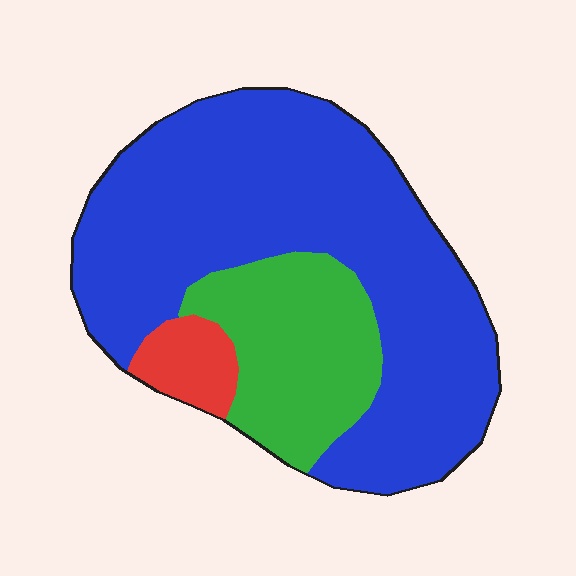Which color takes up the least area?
Red, at roughly 5%.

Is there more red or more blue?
Blue.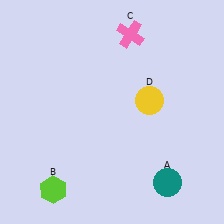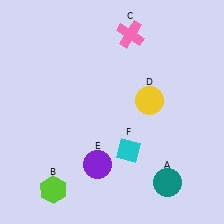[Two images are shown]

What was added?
A purple circle (E), a cyan diamond (F) were added in Image 2.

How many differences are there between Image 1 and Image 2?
There are 2 differences between the two images.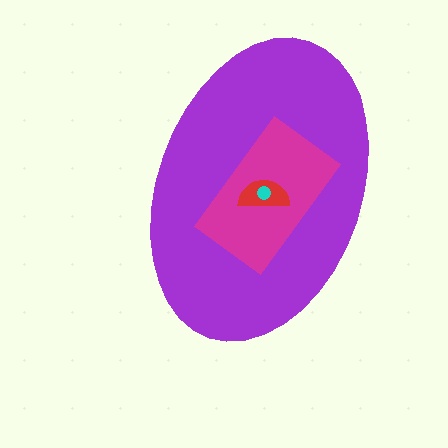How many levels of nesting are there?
4.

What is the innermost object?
The cyan circle.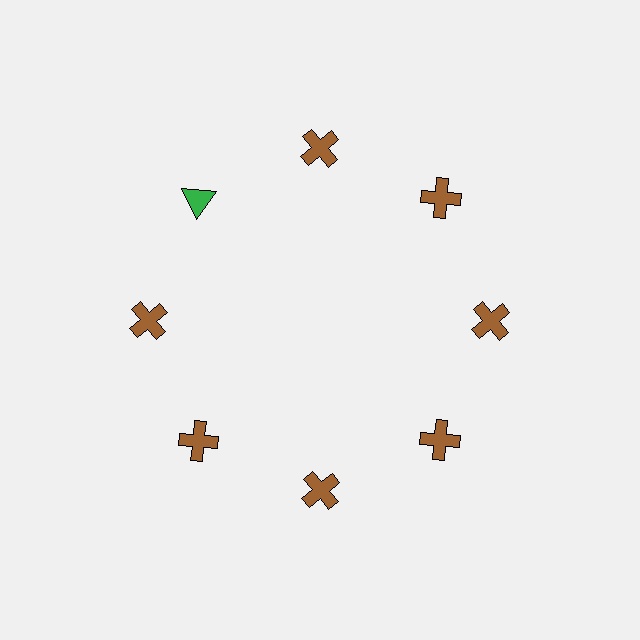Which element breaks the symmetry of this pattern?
The green triangle at roughly the 10 o'clock position breaks the symmetry. All other shapes are brown crosses.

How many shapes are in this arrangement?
There are 8 shapes arranged in a ring pattern.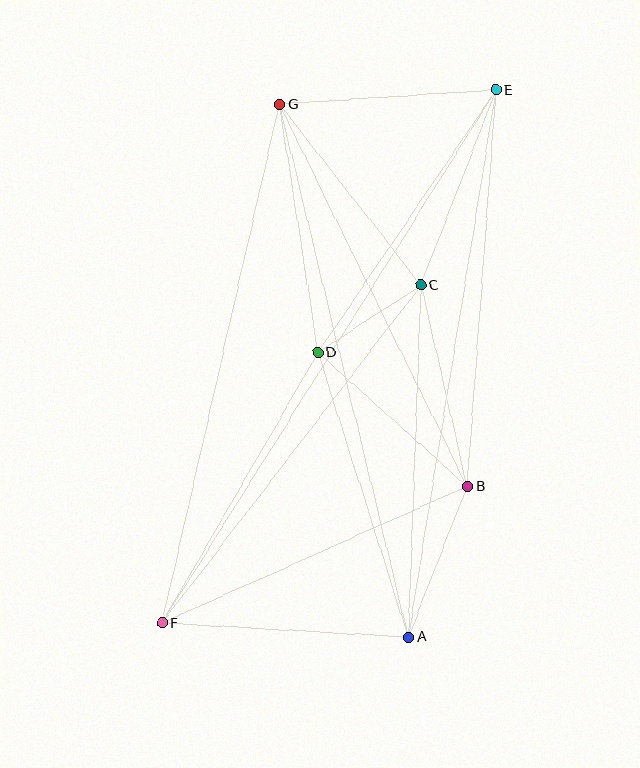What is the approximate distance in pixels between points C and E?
The distance between C and E is approximately 209 pixels.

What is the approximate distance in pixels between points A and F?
The distance between A and F is approximately 247 pixels.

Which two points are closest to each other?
Points C and D are closest to each other.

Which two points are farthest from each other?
Points E and F are farthest from each other.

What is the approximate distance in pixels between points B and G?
The distance between B and G is approximately 426 pixels.